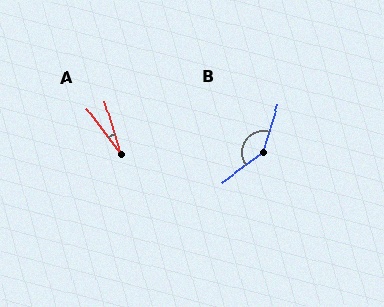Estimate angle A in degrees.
Approximately 20 degrees.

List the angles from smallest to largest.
A (20°), B (143°).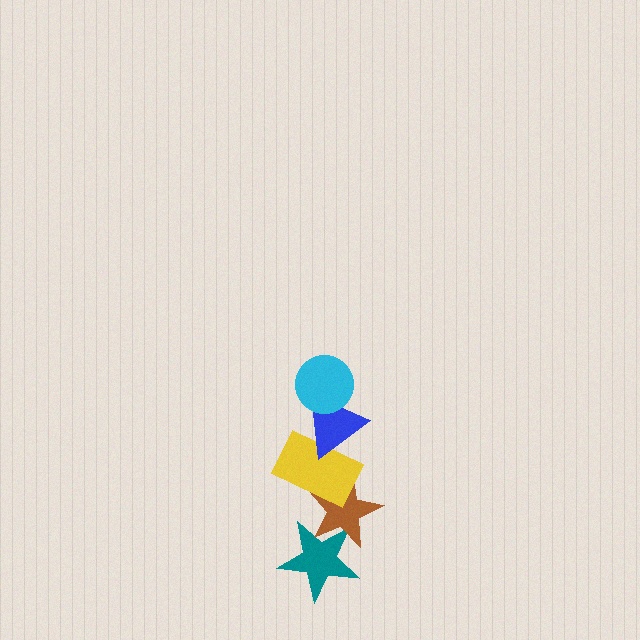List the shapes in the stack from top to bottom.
From top to bottom: the cyan circle, the blue triangle, the yellow rectangle, the brown star, the teal star.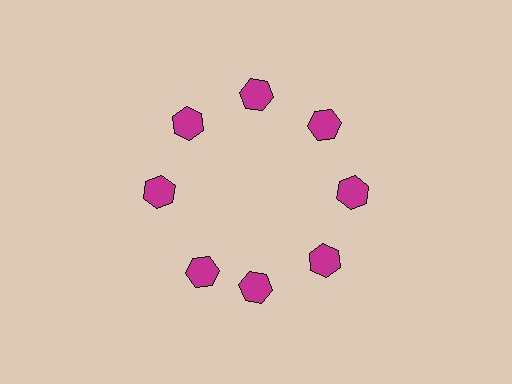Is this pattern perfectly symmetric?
No. The 8 magenta hexagons are arranged in a ring, but one element near the 8 o'clock position is rotated out of alignment along the ring, breaking the 8-fold rotational symmetry.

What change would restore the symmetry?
The symmetry would be restored by rotating it back into even spacing with its neighbors so that all 8 hexagons sit at equal angles and equal distance from the center.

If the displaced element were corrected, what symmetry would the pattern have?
It would have 8-fold rotational symmetry — the pattern would map onto itself every 45 degrees.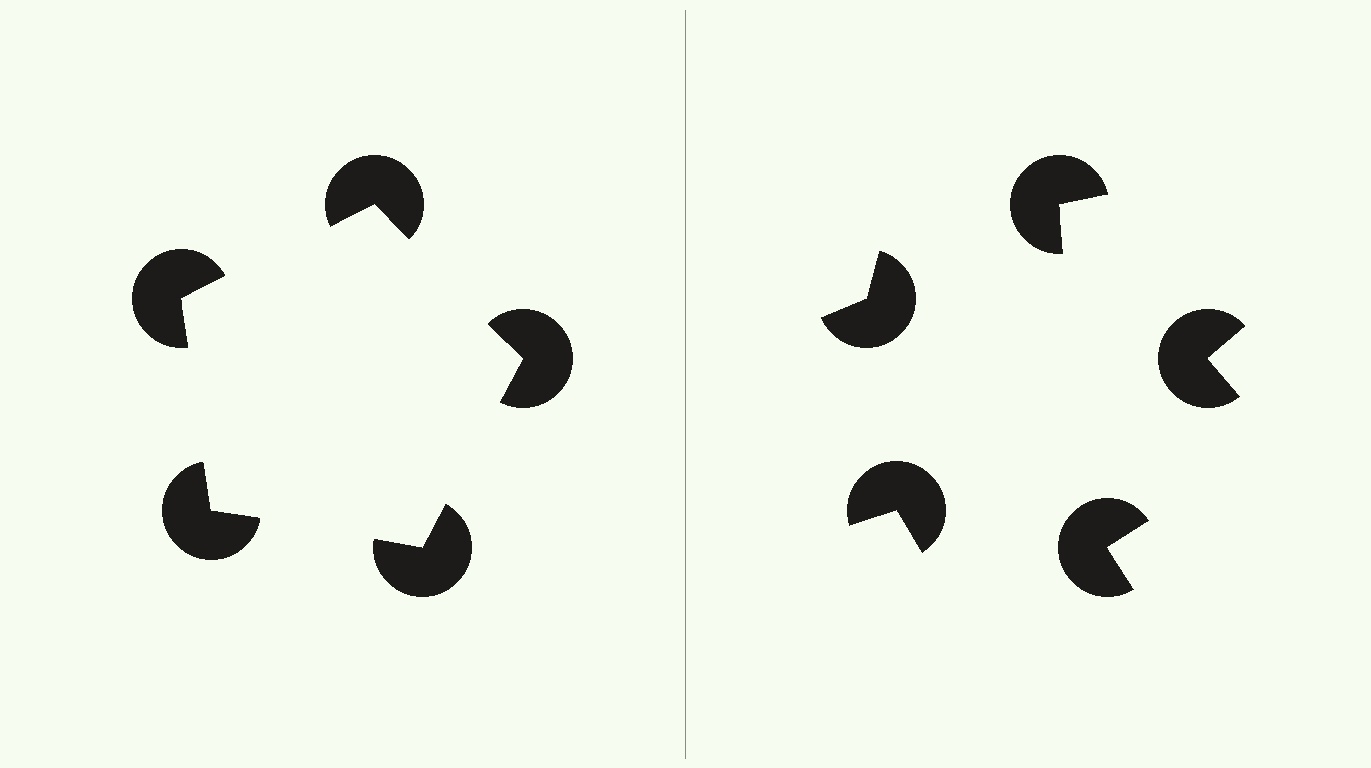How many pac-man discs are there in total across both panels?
10 — 5 on each side.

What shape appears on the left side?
An illusory pentagon.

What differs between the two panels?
The pac-man discs are positioned identically on both sides; only the wedge orientations differ. On the left they align to a pentagon; on the right they are misaligned.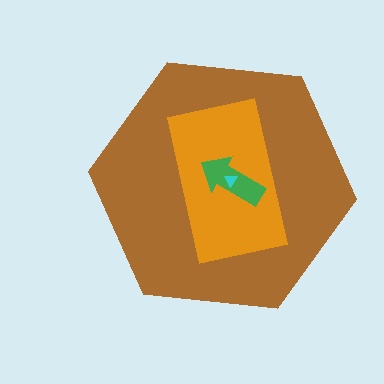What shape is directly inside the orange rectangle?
The green arrow.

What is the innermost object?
The cyan triangle.